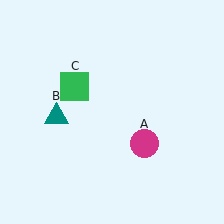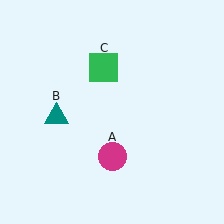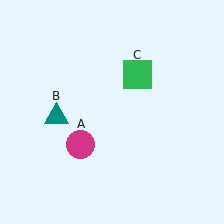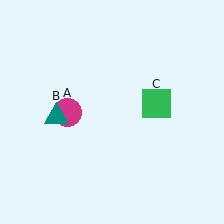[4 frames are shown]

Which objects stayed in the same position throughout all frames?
Teal triangle (object B) remained stationary.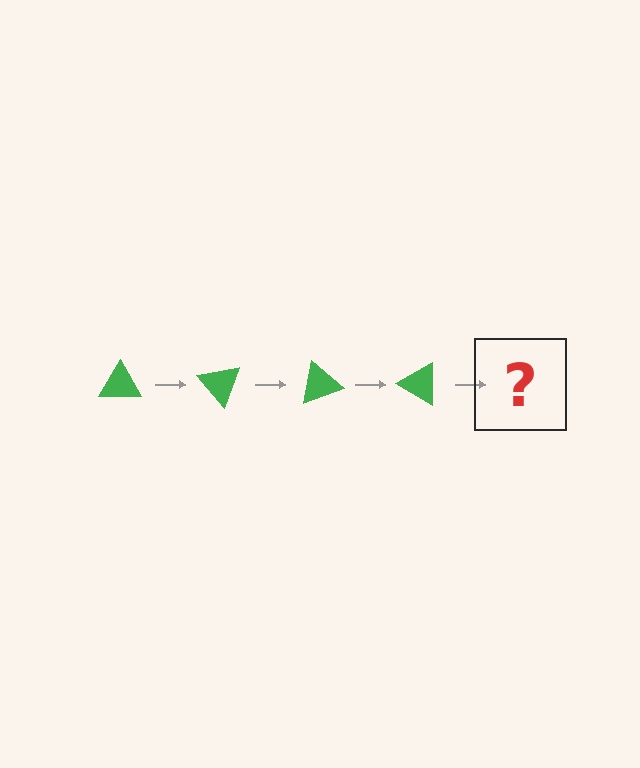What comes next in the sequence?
The next element should be a green triangle rotated 200 degrees.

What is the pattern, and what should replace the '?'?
The pattern is that the triangle rotates 50 degrees each step. The '?' should be a green triangle rotated 200 degrees.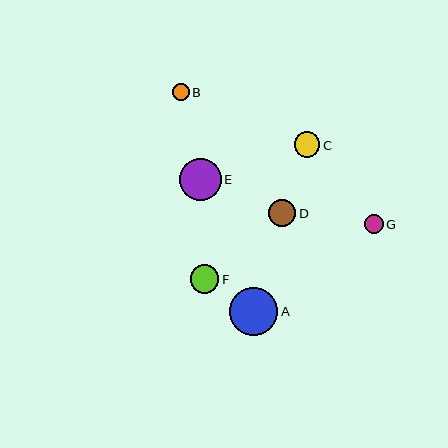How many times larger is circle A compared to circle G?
Circle A is approximately 2.5 times the size of circle G.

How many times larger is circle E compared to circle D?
Circle E is approximately 1.6 times the size of circle D.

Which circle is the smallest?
Circle B is the smallest with a size of approximately 17 pixels.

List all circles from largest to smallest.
From largest to smallest: A, E, F, D, C, G, B.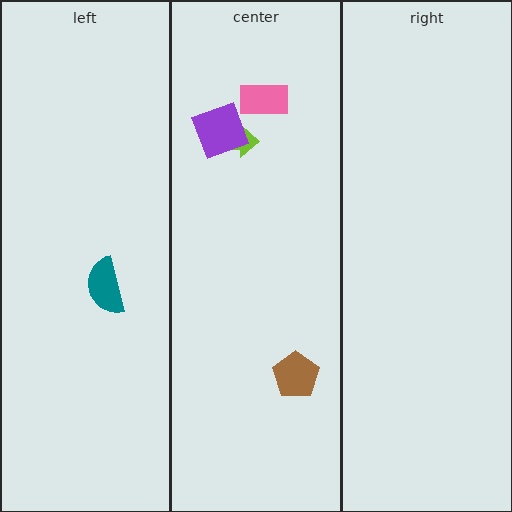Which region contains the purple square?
The center region.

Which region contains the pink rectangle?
The center region.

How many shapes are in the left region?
1.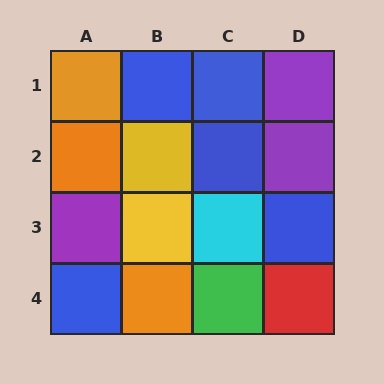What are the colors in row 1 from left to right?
Orange, blue, blue, purple.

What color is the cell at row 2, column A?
Orange.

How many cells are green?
1 cell is green.